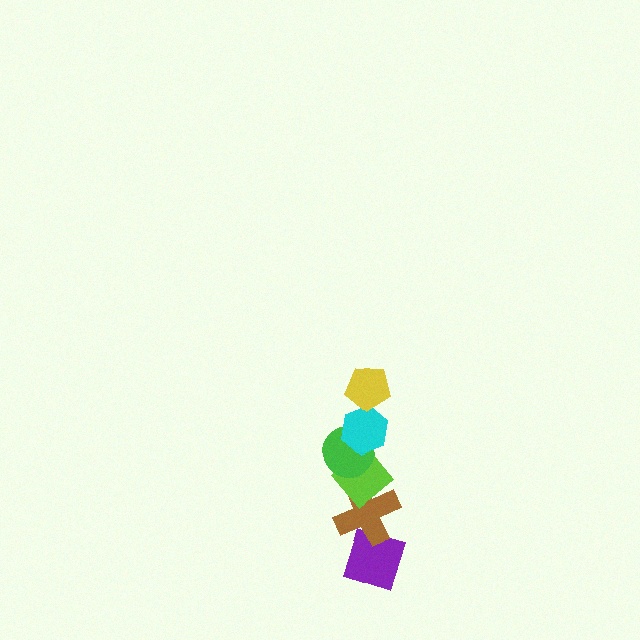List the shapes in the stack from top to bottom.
From top to bottom: the yellow pentagon, the cyan hexagon, the green circle, the lime diamond, the brown cross, the purple diamond.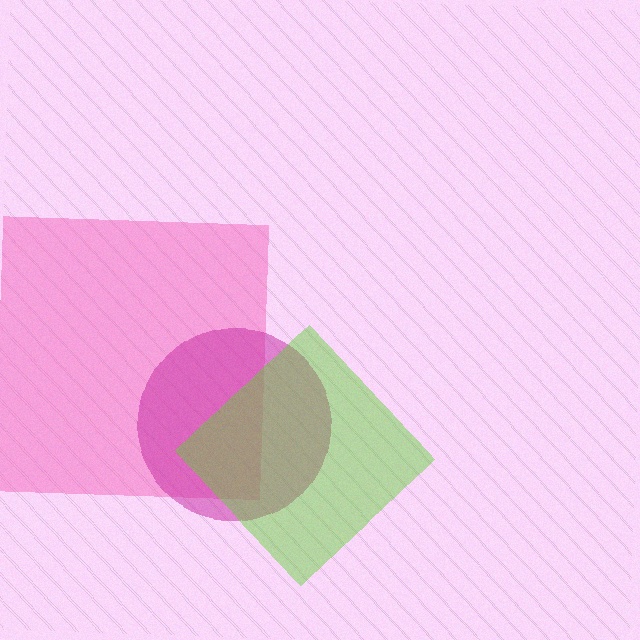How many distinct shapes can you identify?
There are 3 distinct shapes: a pink square, a magenta circle, a lime diamond.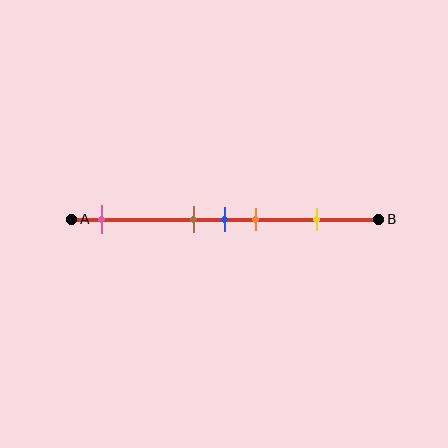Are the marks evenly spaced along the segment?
No, the marks are not evenly spaced.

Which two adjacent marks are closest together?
The brown and blue marks are the closest adjacent pair.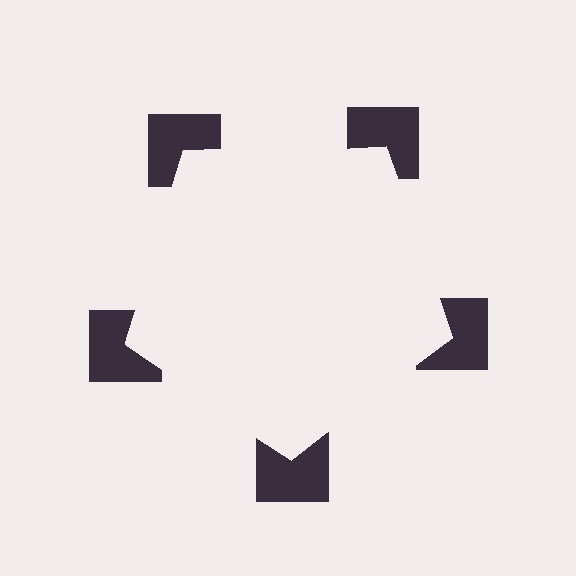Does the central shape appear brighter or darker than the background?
It typically appears slightly brighter than the background, even though no actual brightness change is drawn.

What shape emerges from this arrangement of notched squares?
An illusory pentagon — its edges are inferred from the aligned wedge cuts in the notched squares, not physically drawn.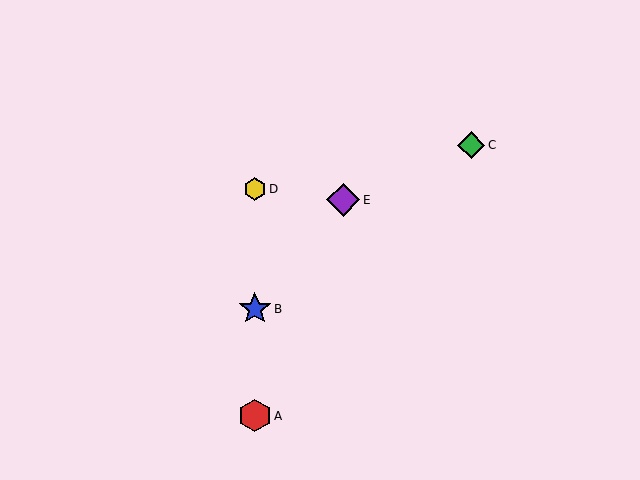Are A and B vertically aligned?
Yes, both are at x≈255.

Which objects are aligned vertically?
Objects A, B, D are aligned vertically.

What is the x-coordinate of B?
Object B is at x≈255.